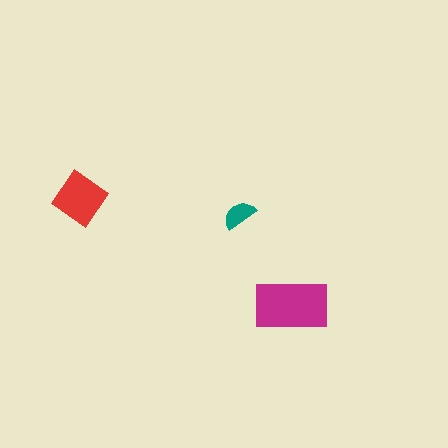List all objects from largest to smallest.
The magenta rectangle, the red diamond, the teal semicircle.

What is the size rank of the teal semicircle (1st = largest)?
3rd.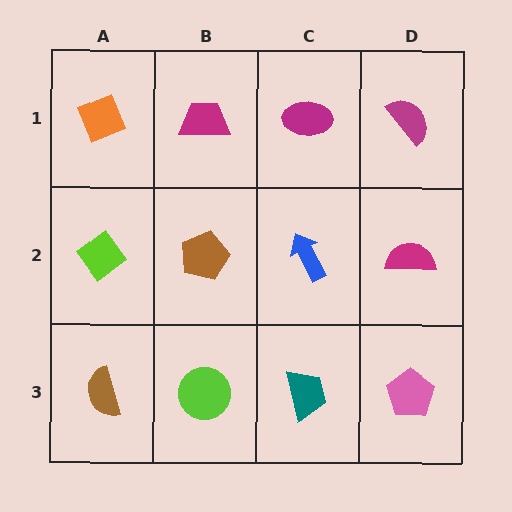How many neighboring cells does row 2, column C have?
4.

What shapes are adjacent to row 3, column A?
A lime diamond (row 2, column A), a lime circle (row 3, column B).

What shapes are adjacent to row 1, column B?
A brown pentagon (row 2, column B), an orange diamond (row 1, column A), a magenta ellipse (row 1, column C).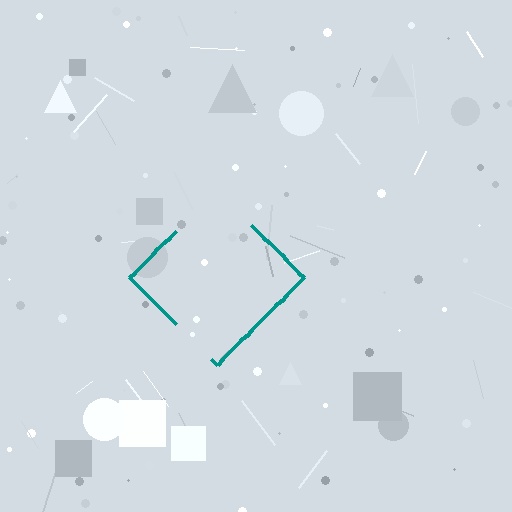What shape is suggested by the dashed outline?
The dashed outline suggests a diamond.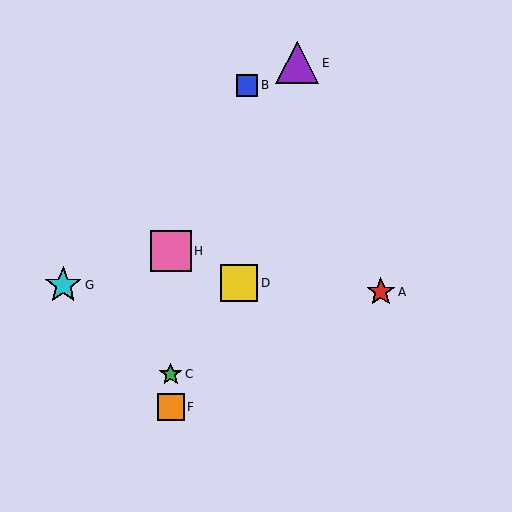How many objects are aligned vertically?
3 objects (C, F, H) are aligned vertically.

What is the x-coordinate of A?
Object A is at x≈381.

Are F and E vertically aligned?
No, F is at x≈171 and E is at x≈297.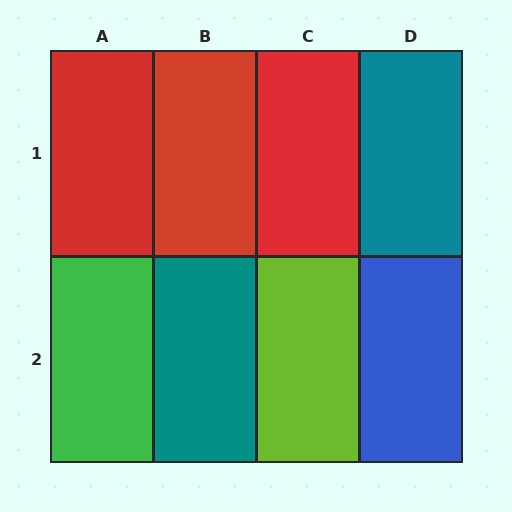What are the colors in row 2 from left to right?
Green, teal, lime, blue.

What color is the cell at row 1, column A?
Red.